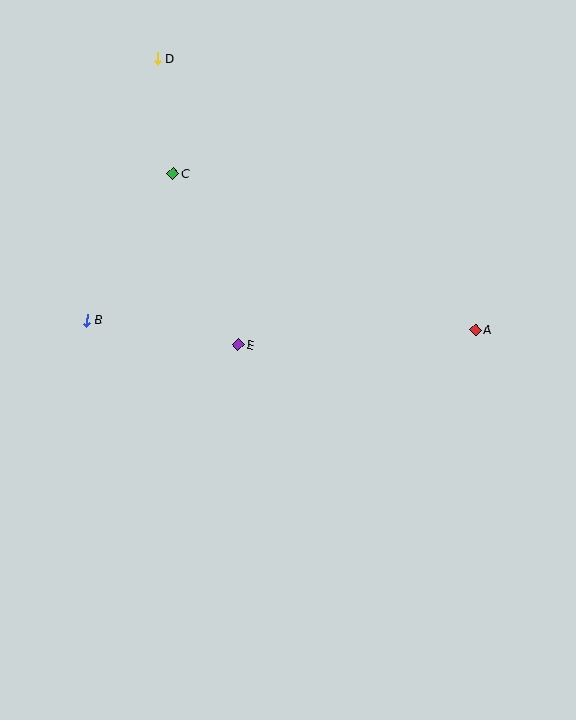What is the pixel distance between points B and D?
The distance between B and D is 271 pixels.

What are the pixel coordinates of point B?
Point B is at (86, 320).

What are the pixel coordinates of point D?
Point D is at (157, 58).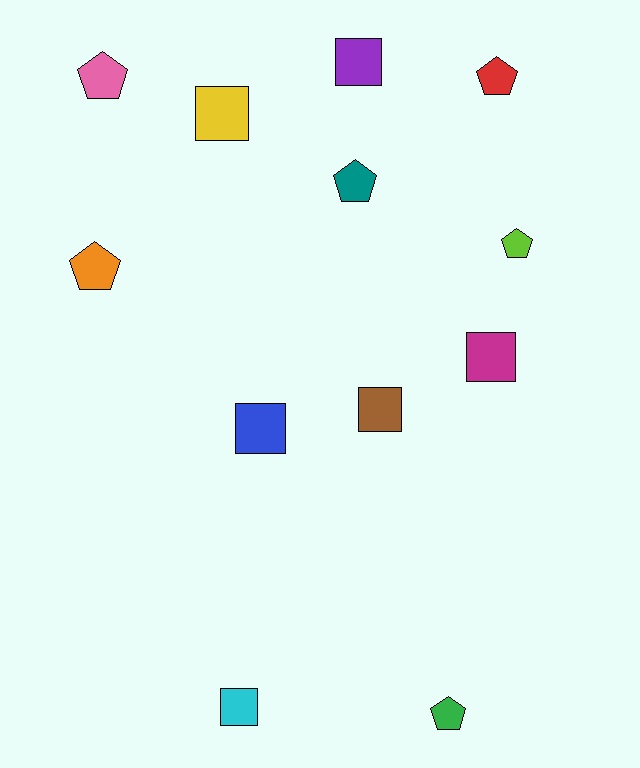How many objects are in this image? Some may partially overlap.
There are 12 objects.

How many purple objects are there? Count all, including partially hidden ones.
There is 1 purple object.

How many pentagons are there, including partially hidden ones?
There are 6 pentagons.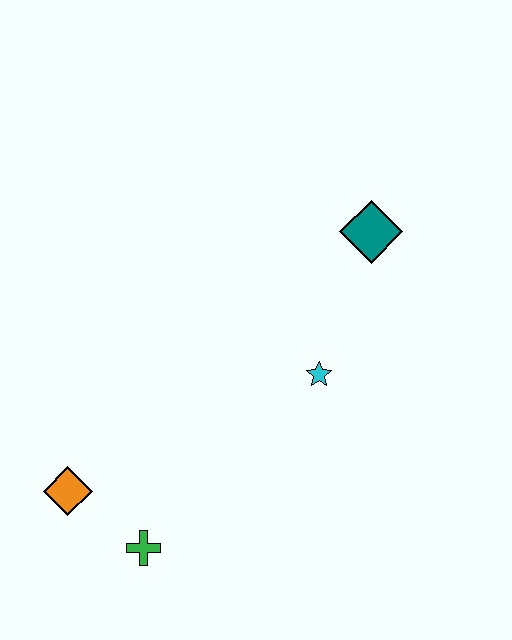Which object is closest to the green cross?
The orange diamond is closest to the green cross.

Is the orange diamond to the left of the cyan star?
Yes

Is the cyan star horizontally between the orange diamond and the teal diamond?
Yes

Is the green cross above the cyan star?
No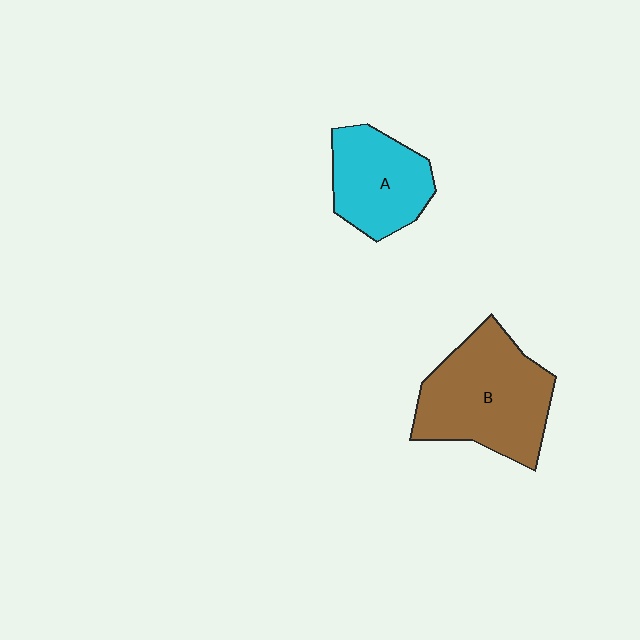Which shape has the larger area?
Shape B (brown).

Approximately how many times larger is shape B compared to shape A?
Approximately 1.5 times.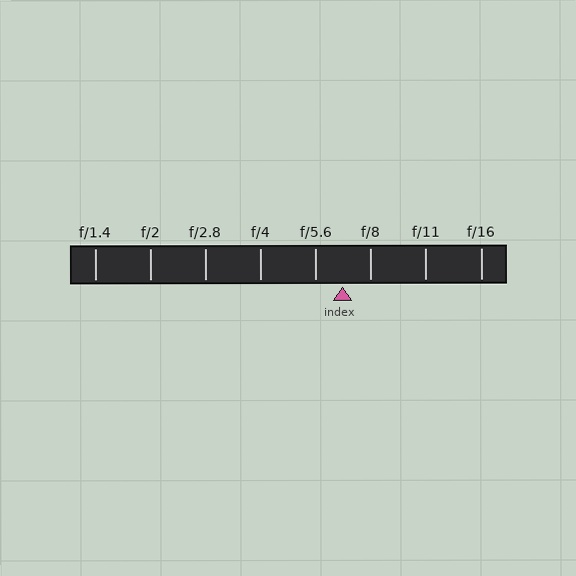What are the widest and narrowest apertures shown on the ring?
The widest aperture shown is f/1.4 and the narrowest is f/16.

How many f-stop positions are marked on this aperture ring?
There are 8 f-stop positions marked.